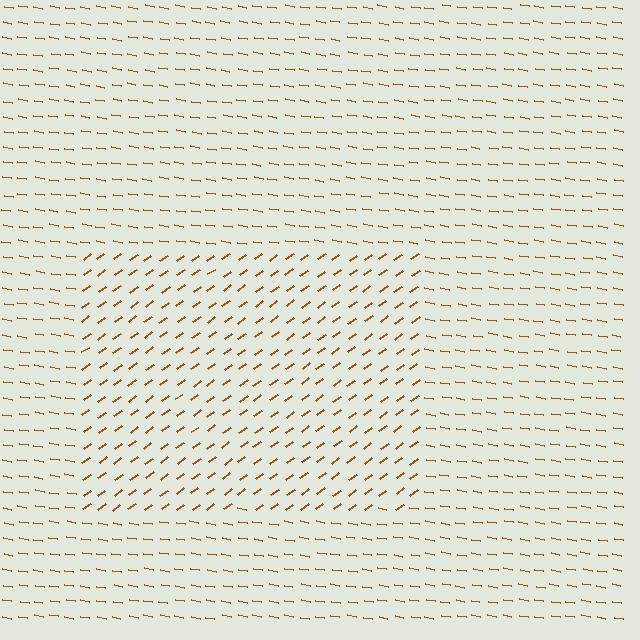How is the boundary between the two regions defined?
The boundary is defined purely by a change in line orientation (approximately 45 degrees difference). All lines are the same color and thickness.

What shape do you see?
I see a rectangle.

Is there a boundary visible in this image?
Yes, there is a texture boundary formed by a change in line orientation.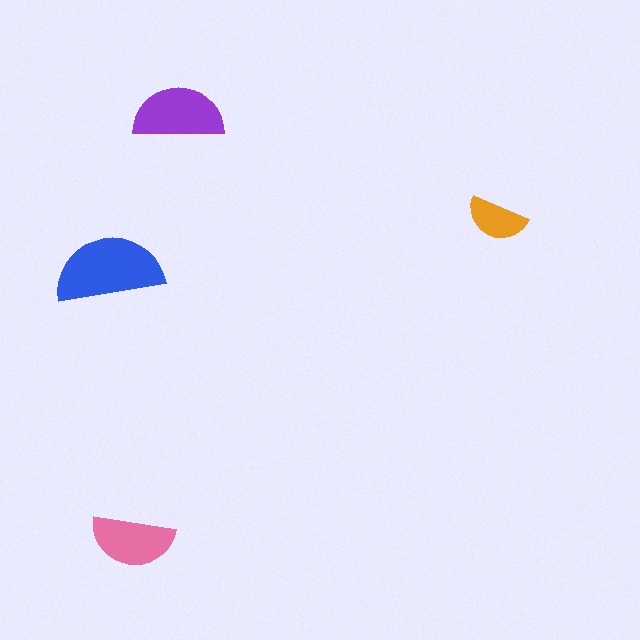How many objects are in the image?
There are 4 objects in the image.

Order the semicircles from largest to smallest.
the blue one, the purple one, the pink one, the orange one.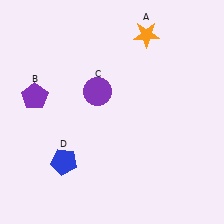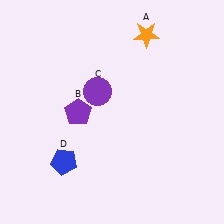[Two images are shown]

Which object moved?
The purple pentagon (B) moved right.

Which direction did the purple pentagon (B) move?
The purple pentagon (B) moved right.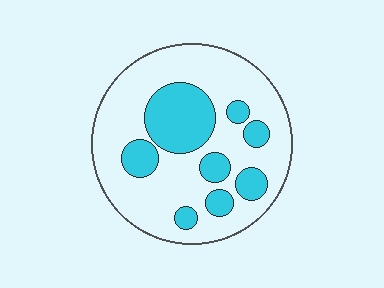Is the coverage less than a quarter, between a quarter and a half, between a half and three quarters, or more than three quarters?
Between a quarter and a half.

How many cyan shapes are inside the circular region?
8.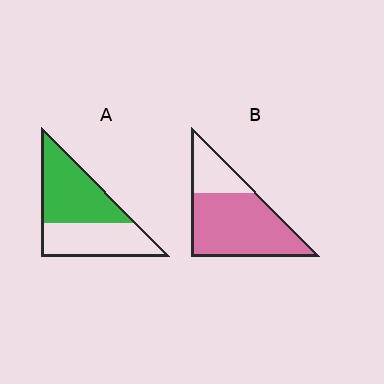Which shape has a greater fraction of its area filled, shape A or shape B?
Shape B.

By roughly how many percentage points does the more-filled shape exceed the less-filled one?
By roughly 20 percentage points (B over A).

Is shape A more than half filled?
Yes.